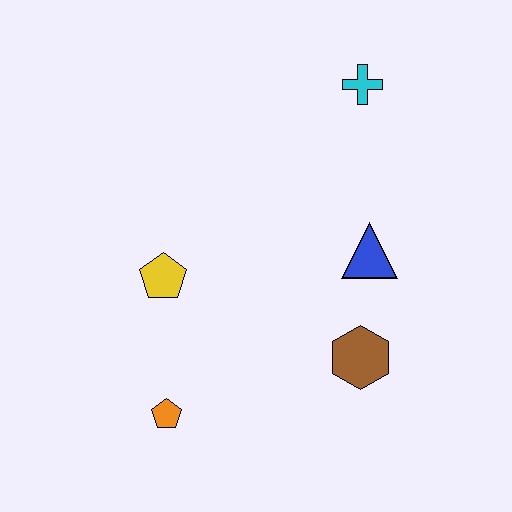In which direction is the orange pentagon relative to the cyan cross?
The orange pentagon is below the cyan cross.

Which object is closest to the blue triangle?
The brown hexagon is closest to the blue triangle.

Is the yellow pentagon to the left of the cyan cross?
Yes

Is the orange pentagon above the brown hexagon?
No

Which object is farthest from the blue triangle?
The orange pentagon is farthest from the blue triangle.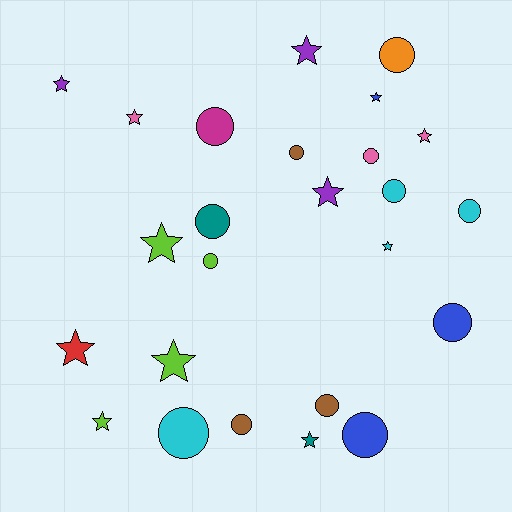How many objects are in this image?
There are 25 objects.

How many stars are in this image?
There are 12 stars.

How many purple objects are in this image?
There are 3 purple objects.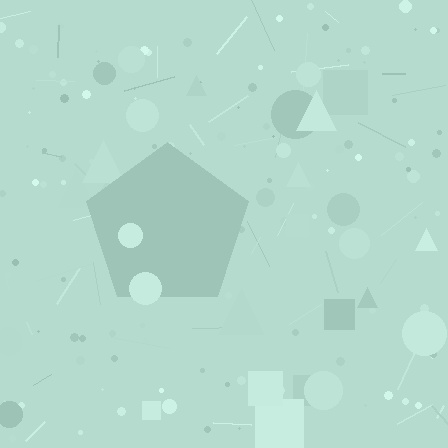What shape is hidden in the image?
A pentagon is hidden in the image.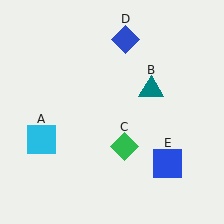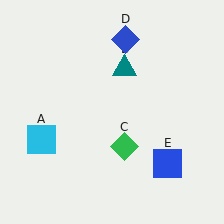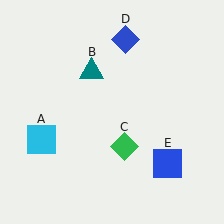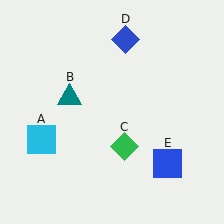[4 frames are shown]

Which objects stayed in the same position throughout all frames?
Cyan square (object A) and green diamond (object C) and blue diamond (object D) and blue square (object E) remained stationary.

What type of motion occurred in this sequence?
The teal triangle (object B) rotated counterclockwise around the center of the scene.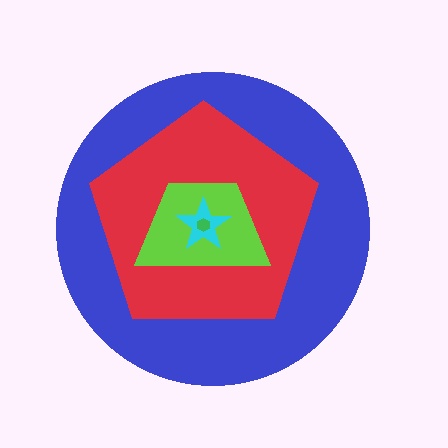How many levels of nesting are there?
5.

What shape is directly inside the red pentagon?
The lime trapezoid.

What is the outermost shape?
The blue circle.